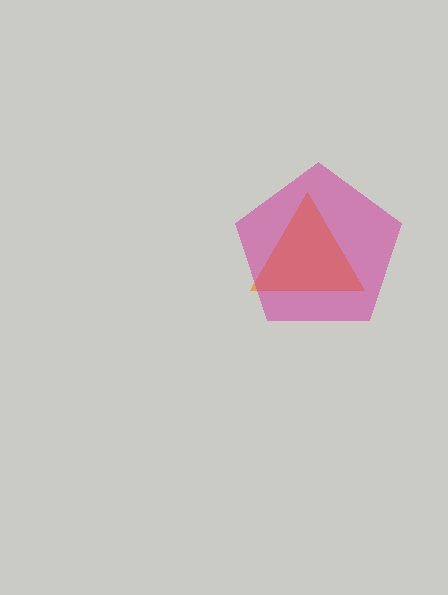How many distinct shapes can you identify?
There are 2 distinct shapes: an orange triangle, a magenta pentagon.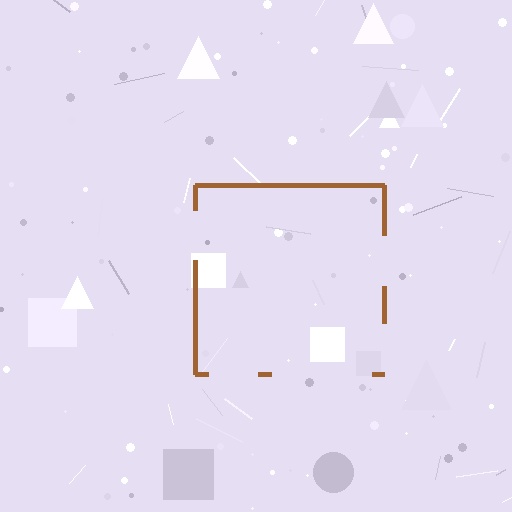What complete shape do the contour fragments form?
The contour fragments form a square.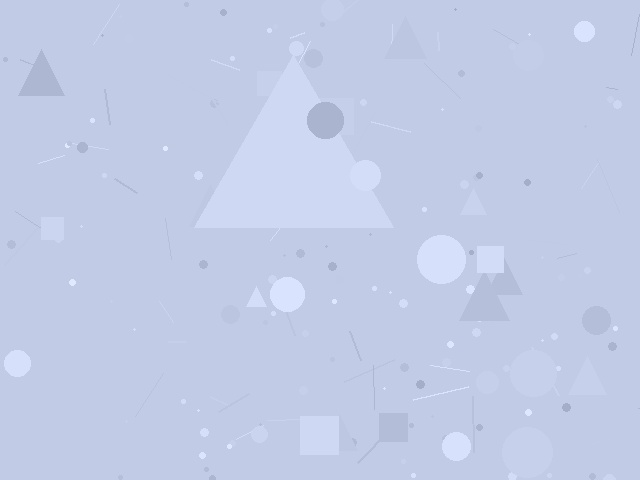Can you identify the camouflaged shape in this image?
The camouflaged shape is a triangle.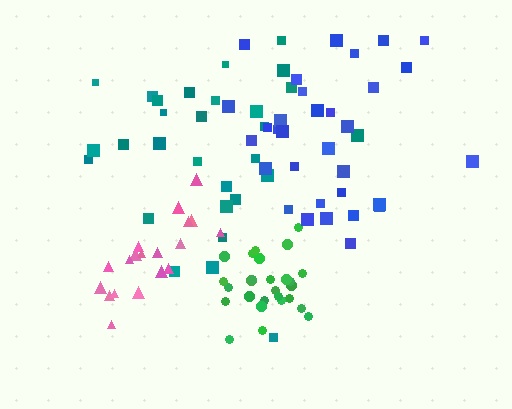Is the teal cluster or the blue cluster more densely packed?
Blue.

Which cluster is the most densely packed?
Green.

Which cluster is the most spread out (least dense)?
Teal.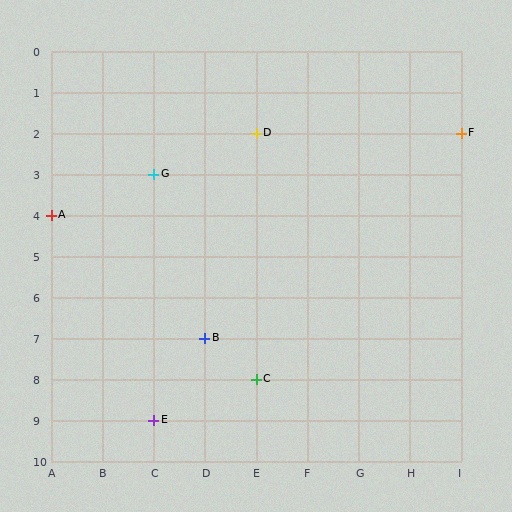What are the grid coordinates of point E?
Point E is at grid coordinates (C, 9).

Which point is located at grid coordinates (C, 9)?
Point E is at (C, 9).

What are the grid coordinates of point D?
Point D is at grid coordinates (E, 2).